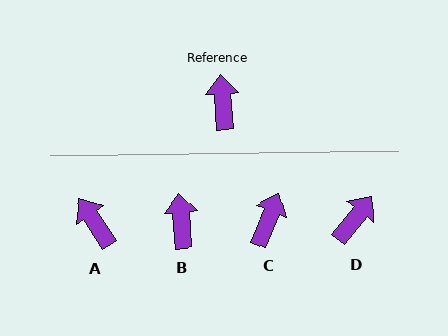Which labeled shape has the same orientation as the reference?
B.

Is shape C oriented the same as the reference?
No, it is off by about 27 degrees.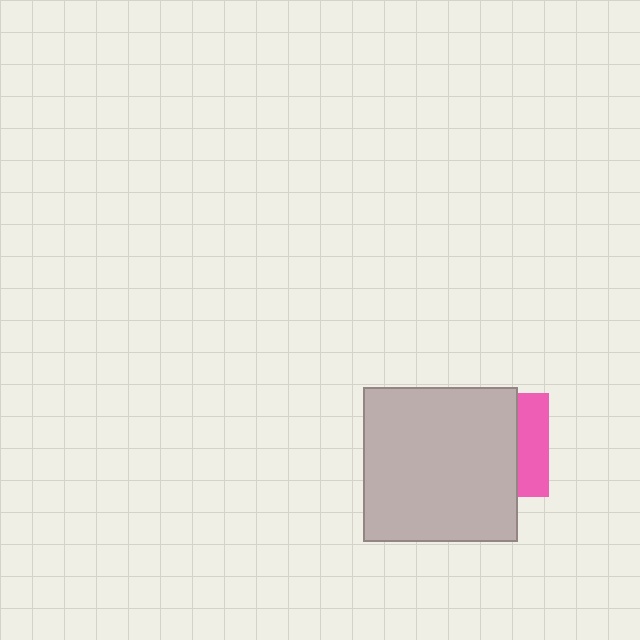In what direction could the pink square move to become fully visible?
The pink square could move right. That would shift it out from behind the light gray square entirely.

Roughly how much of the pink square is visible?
A small part of it is visible (roughly 31%).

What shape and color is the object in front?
The object in front is a light gray square.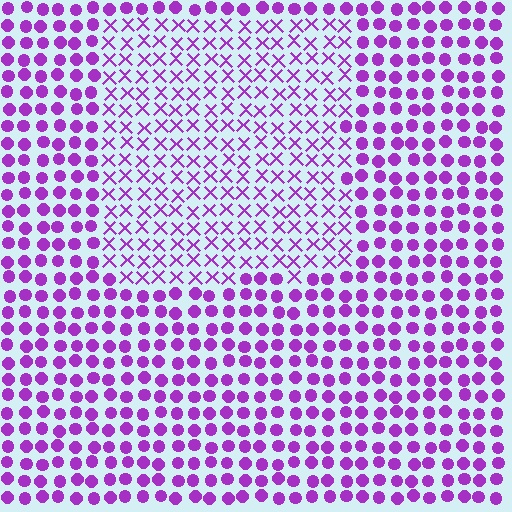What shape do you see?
I see a rectangle.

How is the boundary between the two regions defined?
The boundary is defined by a change in element shape: X marks inside vs. circles outside. All elements share the same color and spacing.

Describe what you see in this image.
The image is filled with small purple elements arranged in a uniform grid. A rectangle-shaped region contains X marks, while the surrounding area contains circles. The boundary is defined purely by the change in element shape.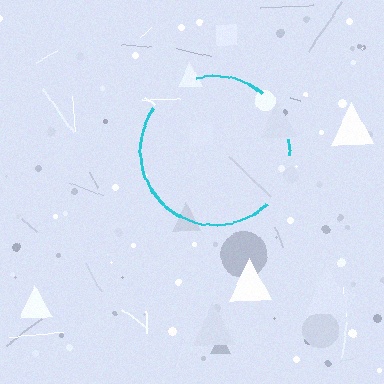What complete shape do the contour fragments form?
The contour fragments form a circle.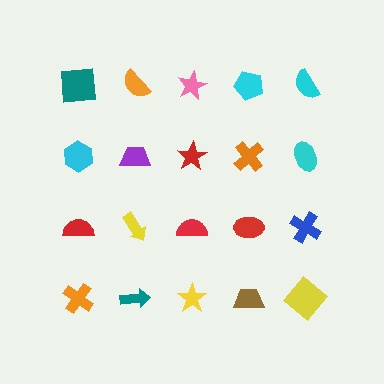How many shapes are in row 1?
5 shapes.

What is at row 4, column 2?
A teal arrow.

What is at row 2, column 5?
A cyan ellipse.